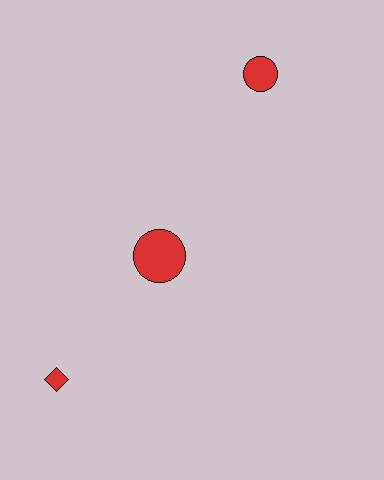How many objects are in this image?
There are 3 objects.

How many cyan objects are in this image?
There are no cyan objects.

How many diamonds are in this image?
There is 1 diamond.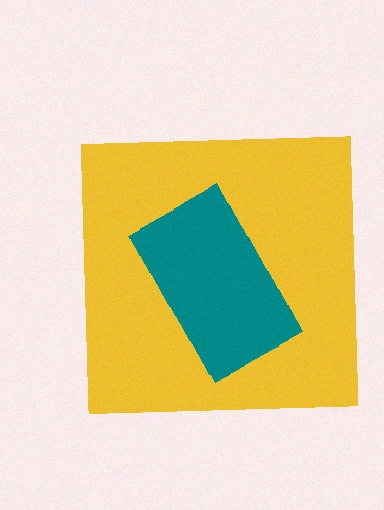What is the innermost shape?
The teal rectangle.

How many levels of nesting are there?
2.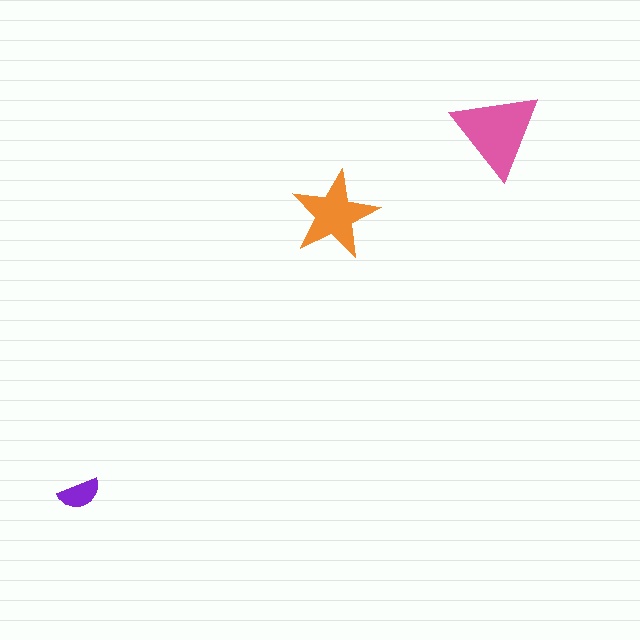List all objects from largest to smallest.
The pink triangle, the orange star, the purple semicircle.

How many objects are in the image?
There are 3 objects in the image.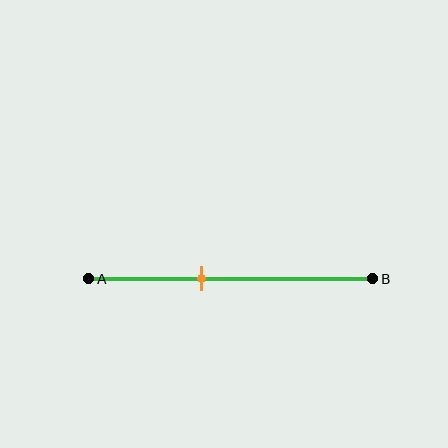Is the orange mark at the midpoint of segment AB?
No, the mark is at about 40% from A, not at the 50% midpoint.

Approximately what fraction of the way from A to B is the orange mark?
The orange mark is approximately 40% of the way from A to B.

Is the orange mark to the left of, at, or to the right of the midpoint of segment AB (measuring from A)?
The orange mark is to the left of the midpoint of segment AB.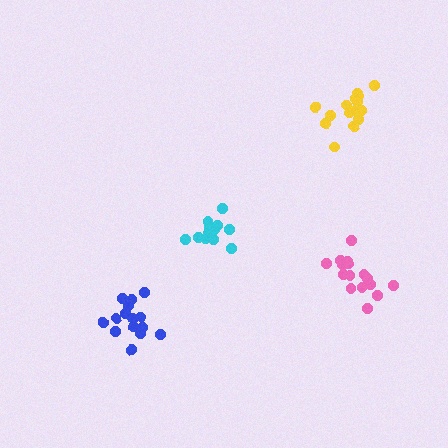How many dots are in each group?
Group 1: 15 dots, Group 2: 15 dots, Group 3: 13 dots, Group 4: 17 dots (60 total).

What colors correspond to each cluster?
The clusters are colored: yellow, blue, cyan, pink.